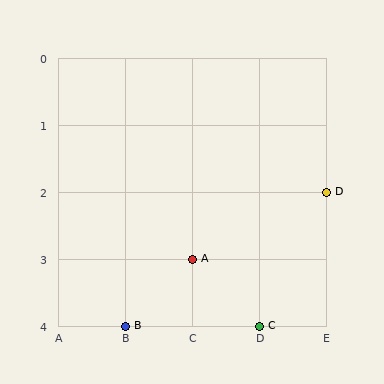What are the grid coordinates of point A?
Point A is at grid coordinates (C, 3).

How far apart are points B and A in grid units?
Points B and A are 1 column and 1 row apart (about 1.4 grid units diagonally).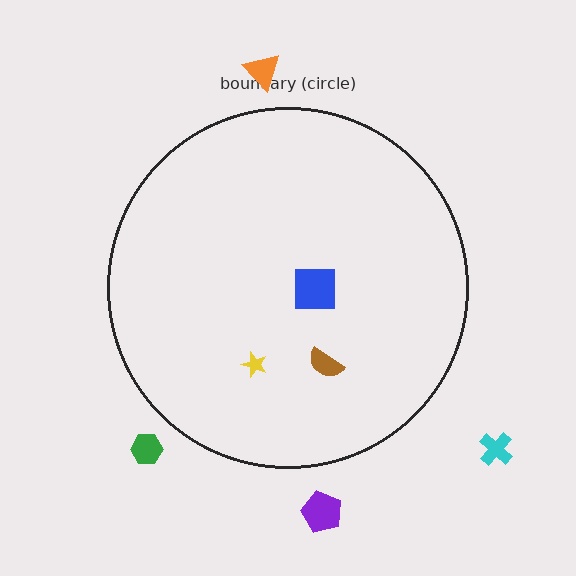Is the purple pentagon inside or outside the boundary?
Outside.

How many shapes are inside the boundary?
3 inside, 4 outside.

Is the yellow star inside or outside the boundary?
Inside.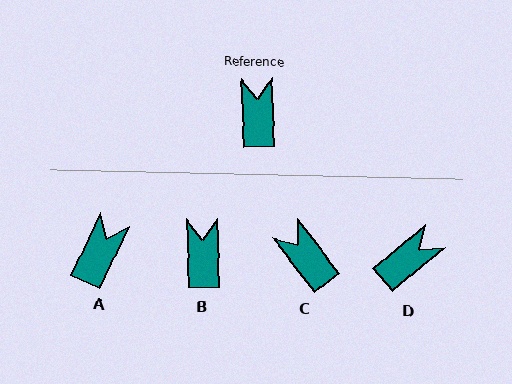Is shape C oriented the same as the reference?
No, it is off by about 36 degrees.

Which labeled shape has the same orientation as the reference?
B.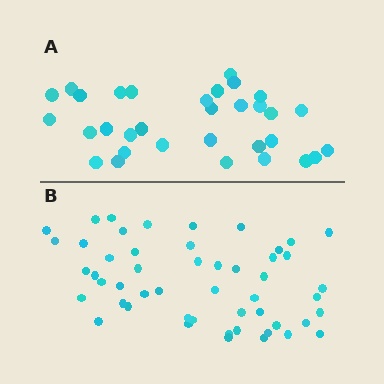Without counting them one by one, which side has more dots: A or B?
Region B (the bottom region) has more dots.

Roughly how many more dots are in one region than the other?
Region B has approximately 20 more dots than region A.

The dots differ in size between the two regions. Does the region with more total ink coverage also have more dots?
No. Region A has more total ink coverage because its dots are larger, but region B actually contains more individual dots. Total area can be misleading — the number of items is what matters here.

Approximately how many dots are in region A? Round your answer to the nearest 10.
About 30 dots. (The exact count is 32, which rounds to 30.)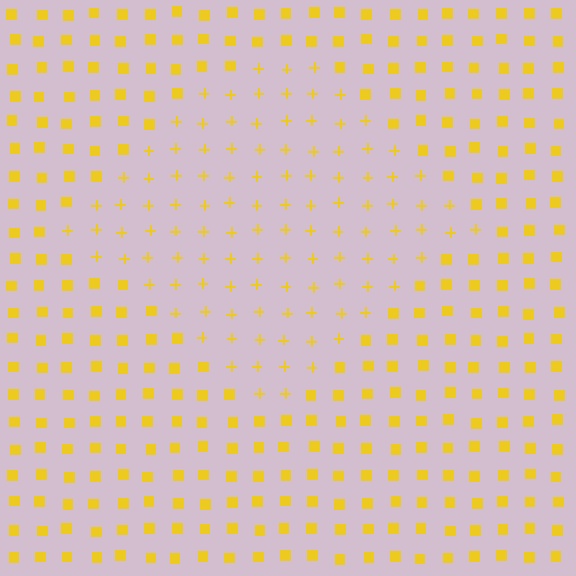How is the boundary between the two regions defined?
The boundary is defined by a change in element shape: plus signs inside vs. squares outside. All elements share the same color and spacing.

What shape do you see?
I see a diamond.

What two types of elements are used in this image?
The image uses plus signs inside the diamond region and squares outside it.